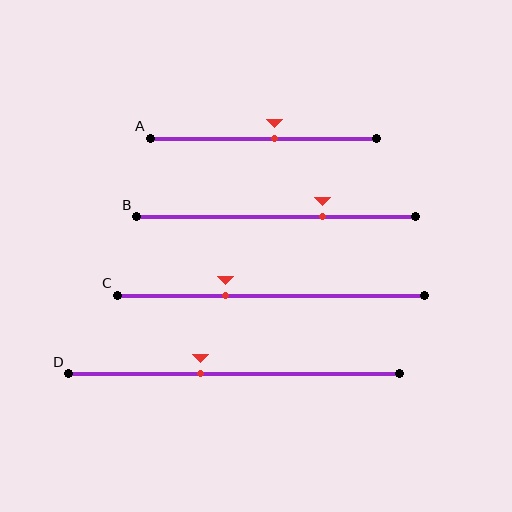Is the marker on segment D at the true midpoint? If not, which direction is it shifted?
No, the marker on segment D is shifted to the left by about 10% of the segment length.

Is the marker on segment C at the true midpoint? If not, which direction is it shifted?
No, the marker on segment C is shifted to the left by about 15% of the segment length.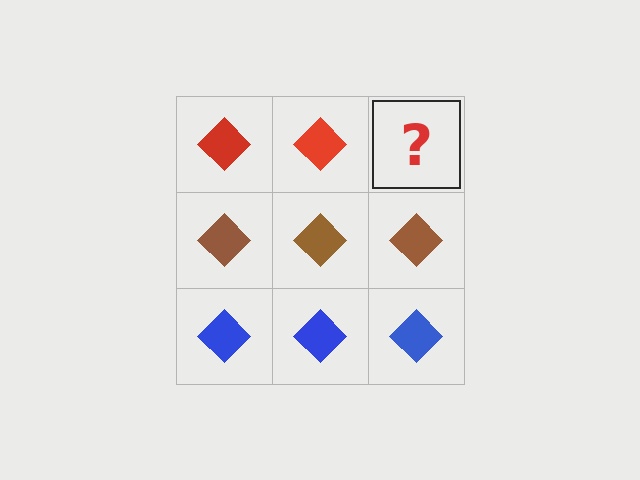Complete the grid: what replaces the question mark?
The question mark should be replaced with a red diamond.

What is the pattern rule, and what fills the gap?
The rule is that each row has a consistent color. The gap should be filled with a red diamond.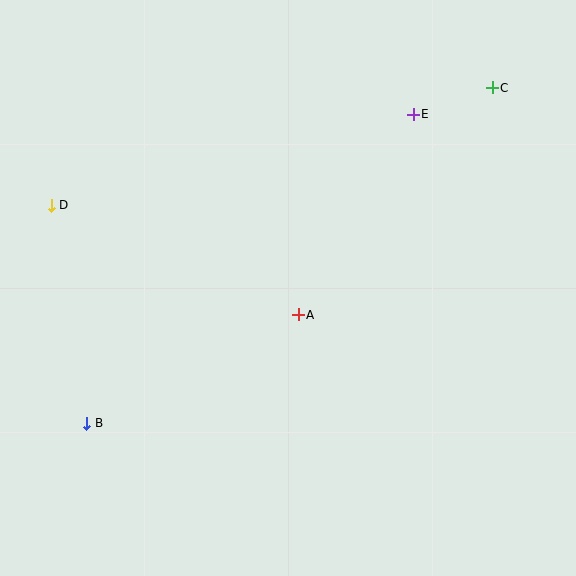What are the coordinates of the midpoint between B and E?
The midpoint between B and E is at (250, 269).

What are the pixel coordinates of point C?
Point C is at (492, 88).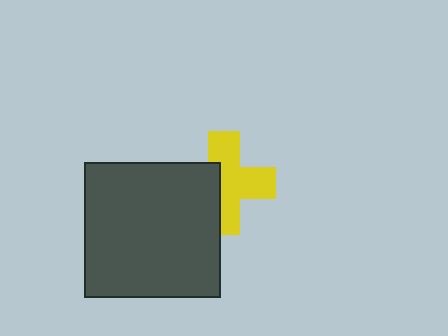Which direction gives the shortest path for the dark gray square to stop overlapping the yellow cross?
Moving left gives the shortest separation.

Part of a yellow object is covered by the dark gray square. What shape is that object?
It is a cross.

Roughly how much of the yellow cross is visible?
About half of it is visible (roughly 61%).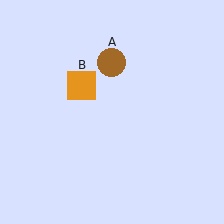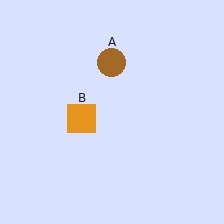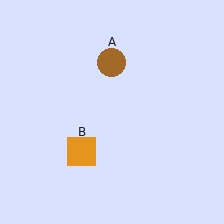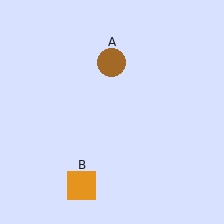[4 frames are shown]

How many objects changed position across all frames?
1 object changed position: orange square (object B).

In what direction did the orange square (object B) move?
The orange square (object B) moved down.